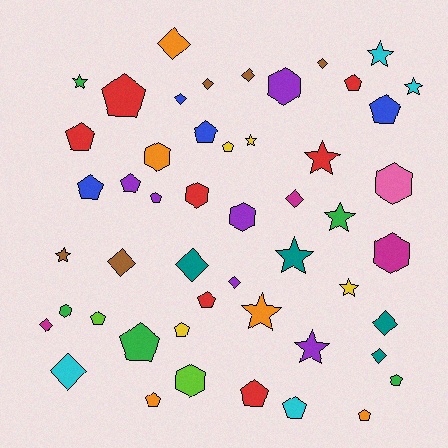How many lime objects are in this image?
There are 2 lime objects.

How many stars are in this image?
There are 11 stars.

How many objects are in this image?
There are 50 objects.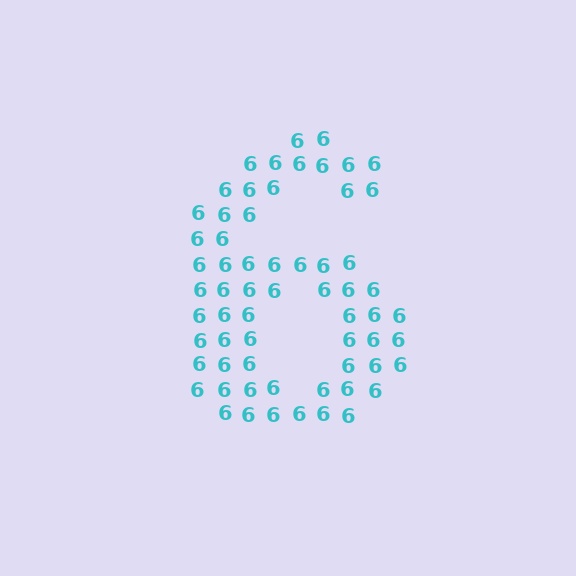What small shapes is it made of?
It is made of small digit 6's.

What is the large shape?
The large shape is the digit 6.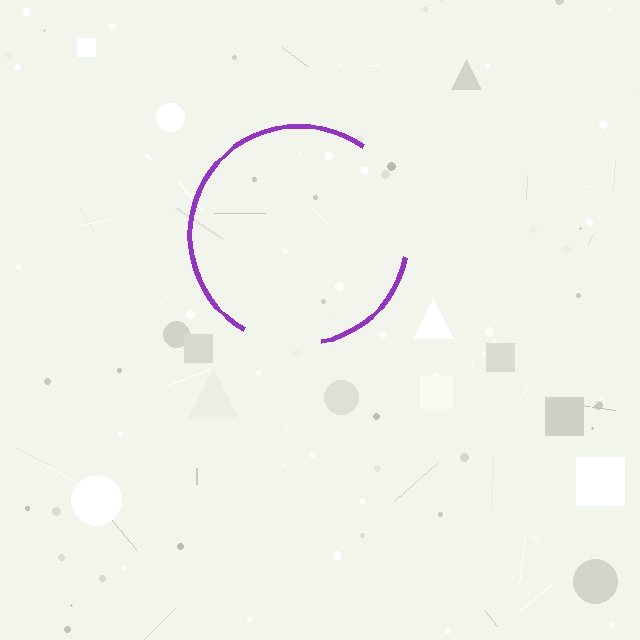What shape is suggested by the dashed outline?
The dashed outline suggests a circle.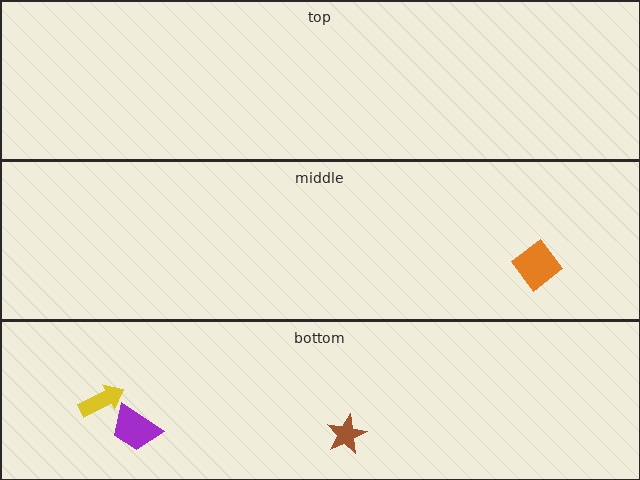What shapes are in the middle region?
The orange diamond.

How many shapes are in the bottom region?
3.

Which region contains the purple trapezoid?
The bottom region.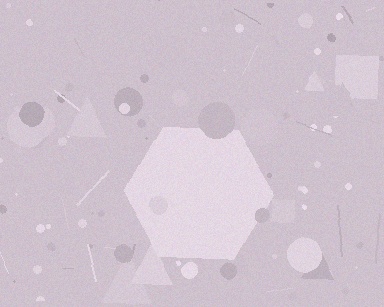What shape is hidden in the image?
A hexagon is hidden in the image.